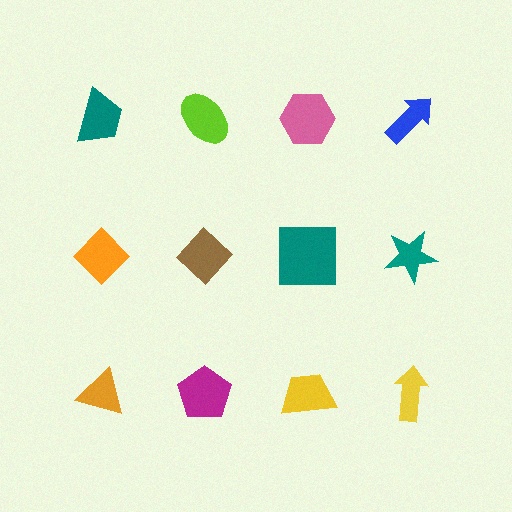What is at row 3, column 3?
A yellow trapezoid.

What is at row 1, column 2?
A lime ellipse.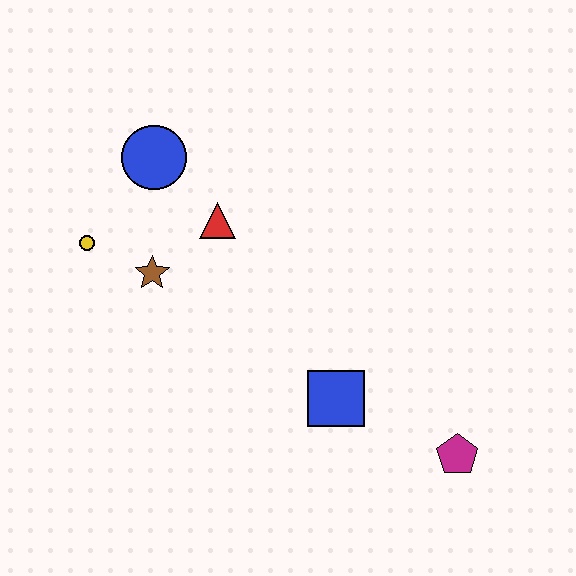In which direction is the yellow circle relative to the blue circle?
The yellow circle is below the blue circle.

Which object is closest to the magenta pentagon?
The blue square is closest to the magenta pentagon.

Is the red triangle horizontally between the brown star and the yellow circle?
No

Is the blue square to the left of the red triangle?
No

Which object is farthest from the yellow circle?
The magenta pentagon is farthest from the yellow circle.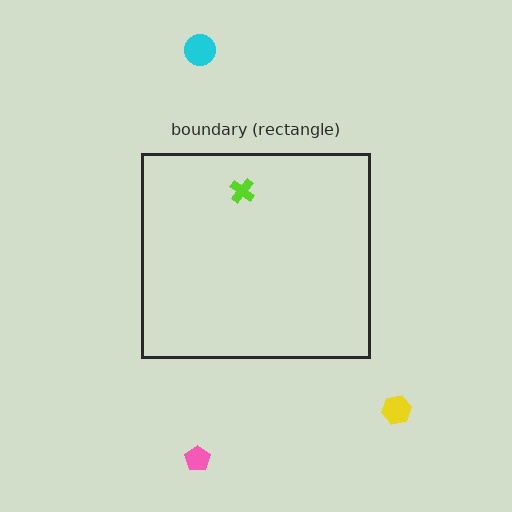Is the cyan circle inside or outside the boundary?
Outside.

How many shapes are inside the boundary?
1 inside, 3 outside.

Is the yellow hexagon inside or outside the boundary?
Outside.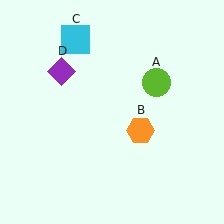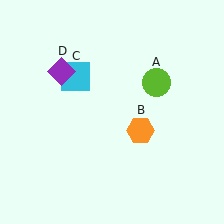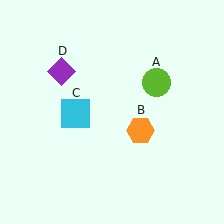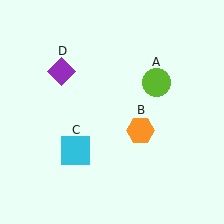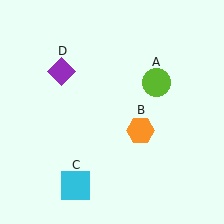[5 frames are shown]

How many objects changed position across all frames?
1 object changed position: cyan square (object C).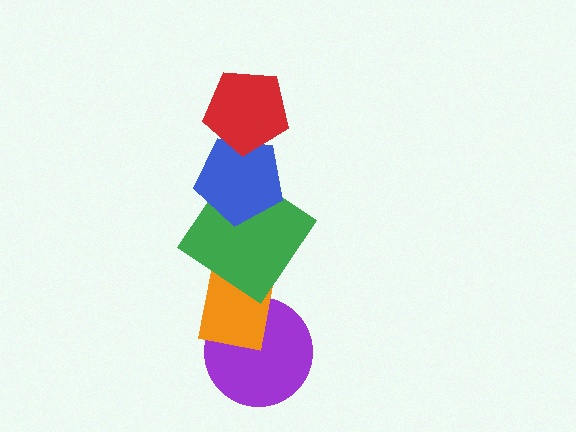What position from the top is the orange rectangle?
The orange rectangle is 4th from the top.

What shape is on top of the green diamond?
The blue pentagon is on top of the green diamond.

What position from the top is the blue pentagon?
The blue pentagon is 2nd from the top.